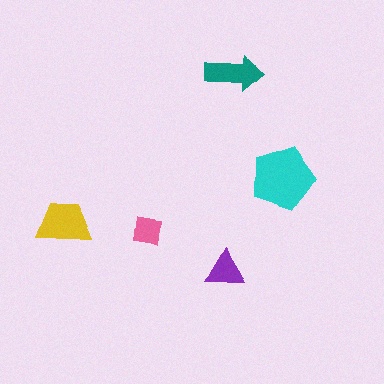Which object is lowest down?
The purple triangle is bottommost.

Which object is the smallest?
The pink square.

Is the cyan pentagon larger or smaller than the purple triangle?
Larger.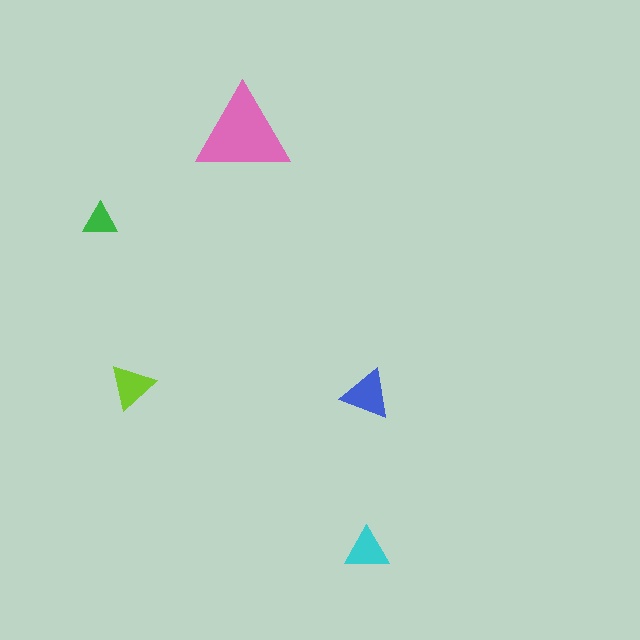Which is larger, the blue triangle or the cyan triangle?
The blue one.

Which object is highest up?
The pink triangle is topmost.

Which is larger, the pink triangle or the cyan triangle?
The pink one.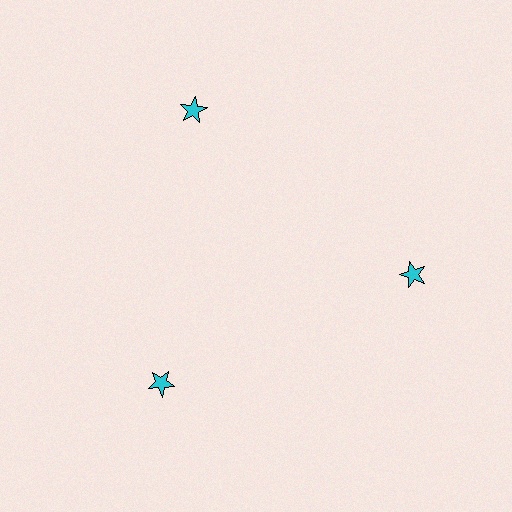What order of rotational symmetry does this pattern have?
This pattern has 3-fold rotational symmetry.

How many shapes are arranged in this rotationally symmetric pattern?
There are 3 shapes, arranged in 3 groups of 1.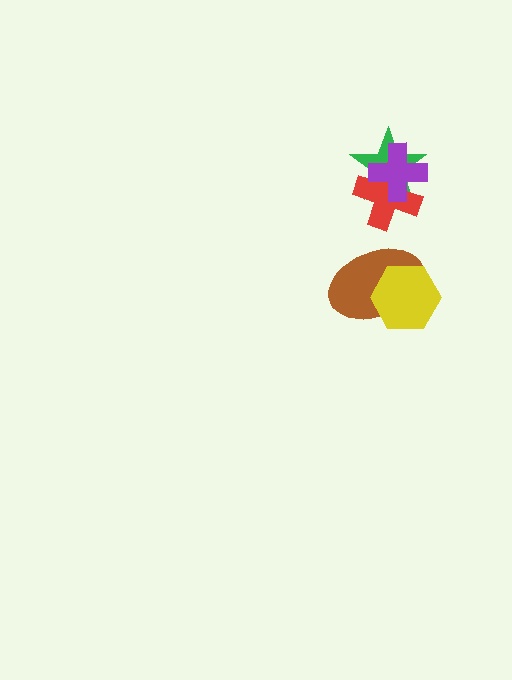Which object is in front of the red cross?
The purple cross is in front of the red cross.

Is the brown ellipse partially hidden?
Yes, it is partially covered by another shape.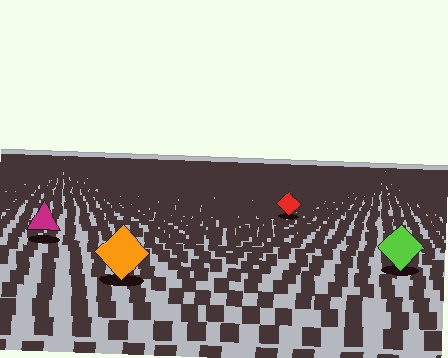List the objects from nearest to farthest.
From nearest to farthest: the orange diamond, the lime diamond, the magenta triangle, the red diamond.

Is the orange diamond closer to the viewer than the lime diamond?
Yes. The orange diamond is closer — you can tell from the texture gradient: the ground texture is coarser near it.